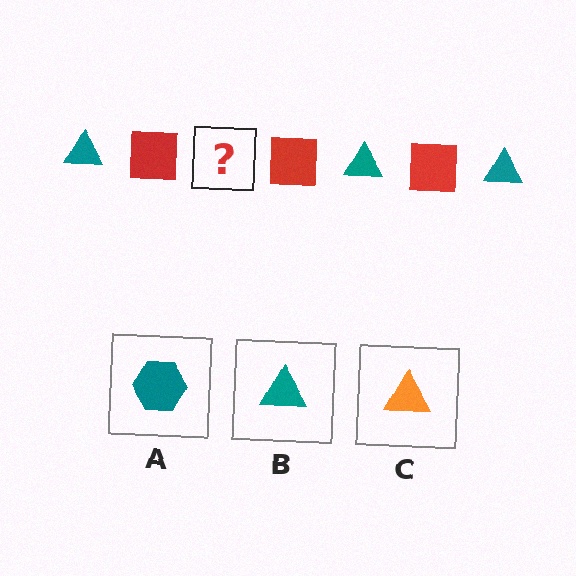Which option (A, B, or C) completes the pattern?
B.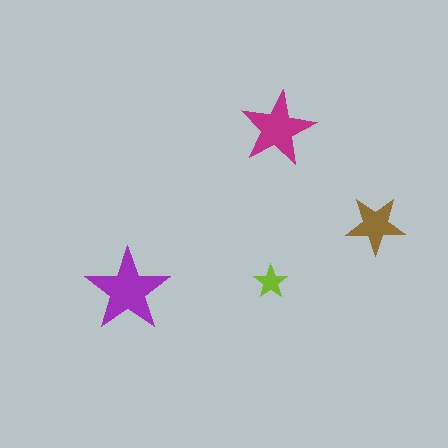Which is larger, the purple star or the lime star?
The purple one.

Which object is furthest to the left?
The purple star is leftmost.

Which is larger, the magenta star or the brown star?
The magenta one.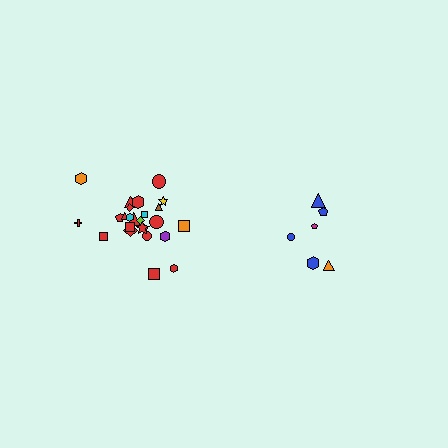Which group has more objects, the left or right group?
The left group.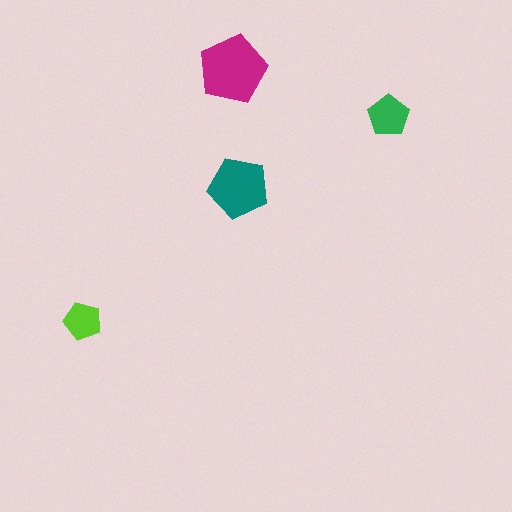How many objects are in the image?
There are 4 objects in the image.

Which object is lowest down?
The lime pentagon is bottommost.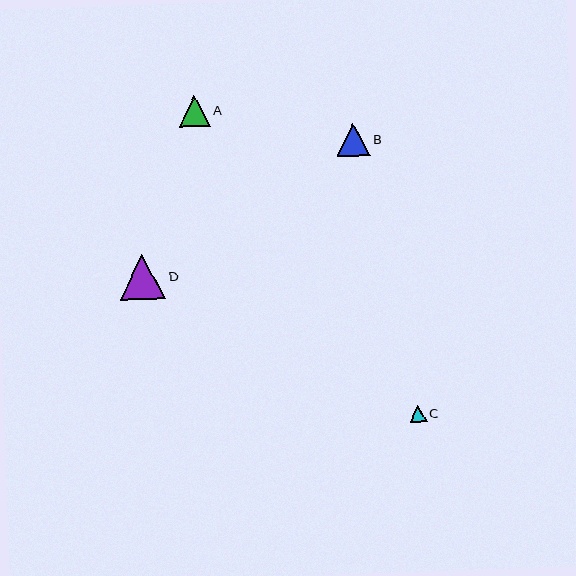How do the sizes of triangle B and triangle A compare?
Triangle B and triangle A are approximately the same size.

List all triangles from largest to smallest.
From largest to smallest: D, B, A, C.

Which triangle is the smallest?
Triangle C is the smallest with a size of approximately 17 pixels.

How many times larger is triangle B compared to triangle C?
Triangle B is approximately 1.9 times the size of triangle C.